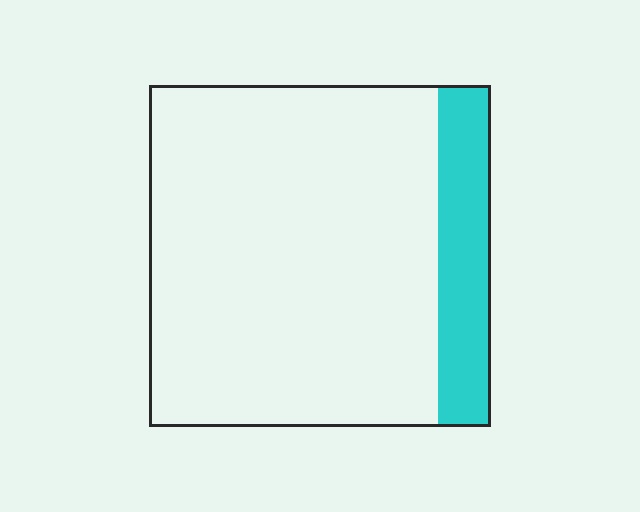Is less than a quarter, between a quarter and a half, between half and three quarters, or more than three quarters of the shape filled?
Less than a quarter.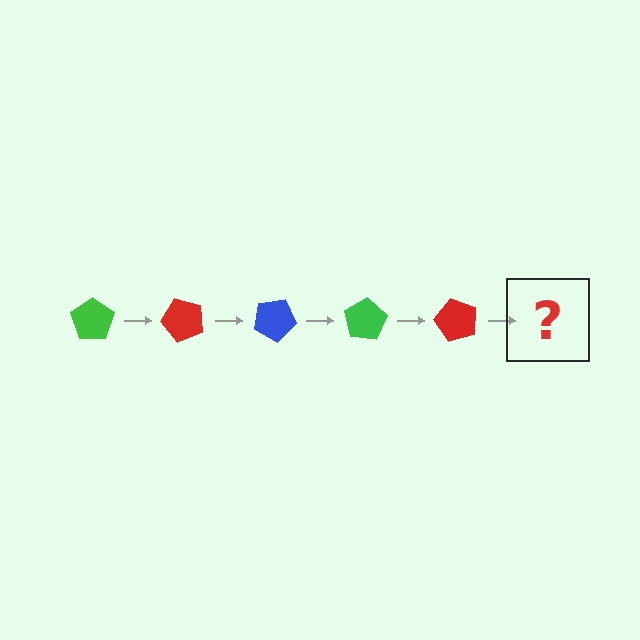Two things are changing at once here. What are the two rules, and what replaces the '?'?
The two rules are that it rotates 50 degrees each step and the color cycles through green, red, and blue. The '?' should be a blue pentagon, rotated 250 degrees from the start.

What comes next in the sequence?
The next element should be a blue pentagon, rotated 250 degrees from the start.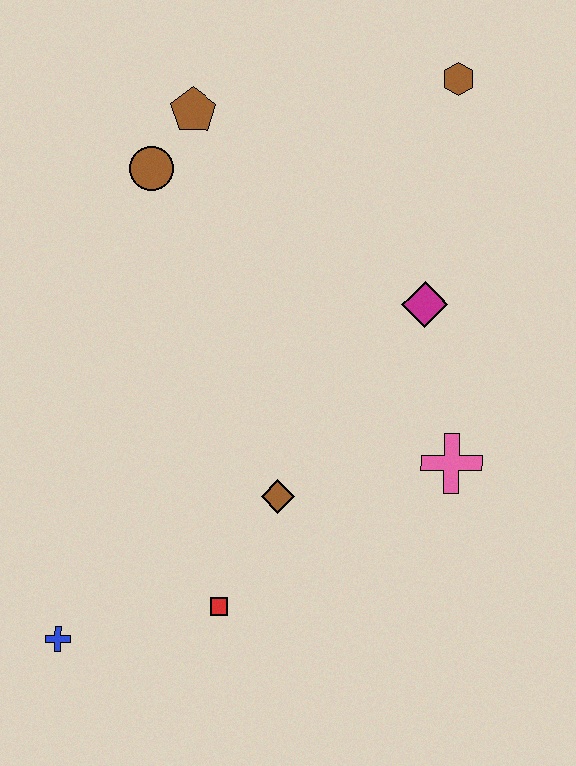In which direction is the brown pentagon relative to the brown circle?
The brown pentagon is above the brown circle.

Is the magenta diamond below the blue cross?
No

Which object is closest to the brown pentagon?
The brown circle is closest to the brown pentagon.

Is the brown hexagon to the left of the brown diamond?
No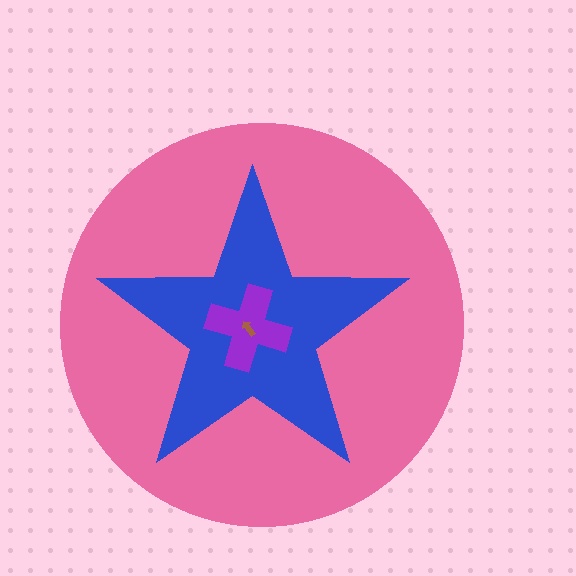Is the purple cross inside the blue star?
Yes.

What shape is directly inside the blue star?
The purple cross.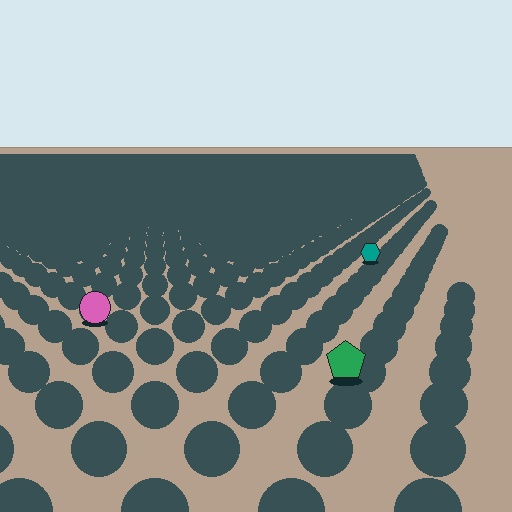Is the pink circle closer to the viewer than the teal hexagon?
Yes. The pink circle is closer — you can tell from the texture gradient: the ground texture is coarser near it.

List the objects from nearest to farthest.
From nearest to farthest: the green pentagon, the pink circle, the teal hexagon.